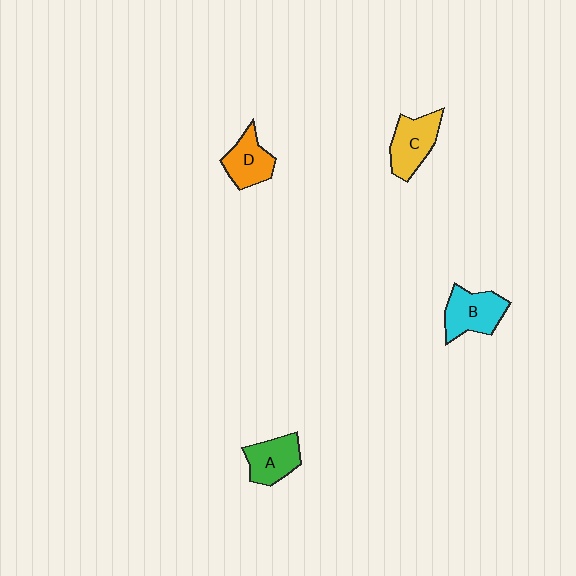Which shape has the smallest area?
Shape D (orange).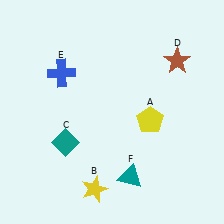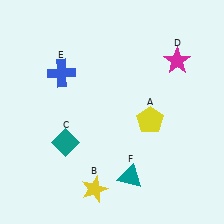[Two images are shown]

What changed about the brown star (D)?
In Image 1, D is brown. In Image 2, it changed to magenta.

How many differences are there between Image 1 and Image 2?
There is 1 difference between the two images.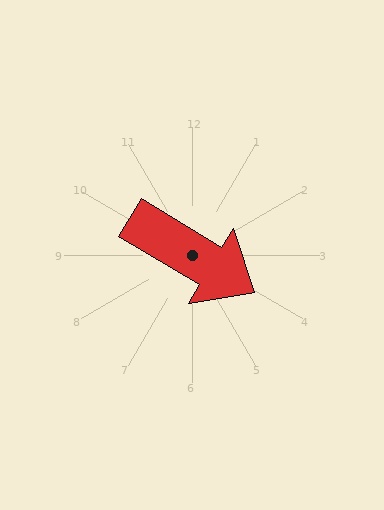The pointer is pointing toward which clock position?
Roughly 4 o'clock.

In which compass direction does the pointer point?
Southeast.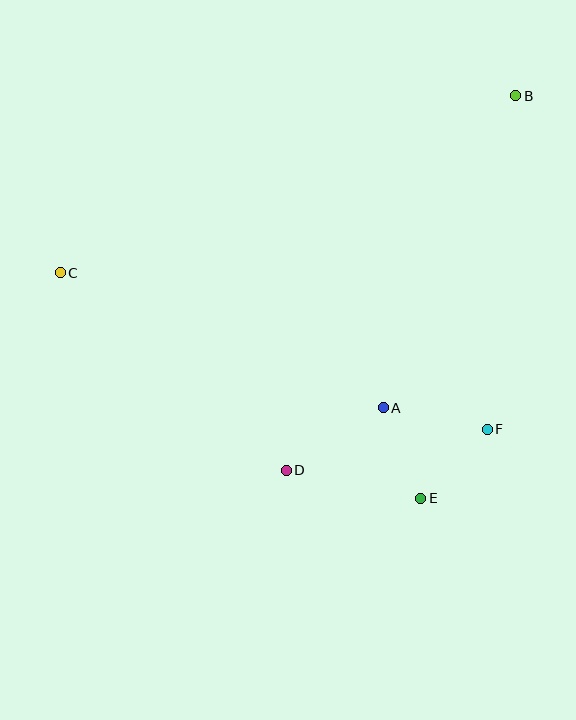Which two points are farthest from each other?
Points B and C are farthest from each other.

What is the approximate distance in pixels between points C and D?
The distance between C and D is approximately 300 pixels.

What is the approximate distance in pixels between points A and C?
The distance between A and C is approximately 350 pixels.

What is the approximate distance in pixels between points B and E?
The distance between B and E is approximately 414 pixels.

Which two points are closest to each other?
Points E and F are closest to each other.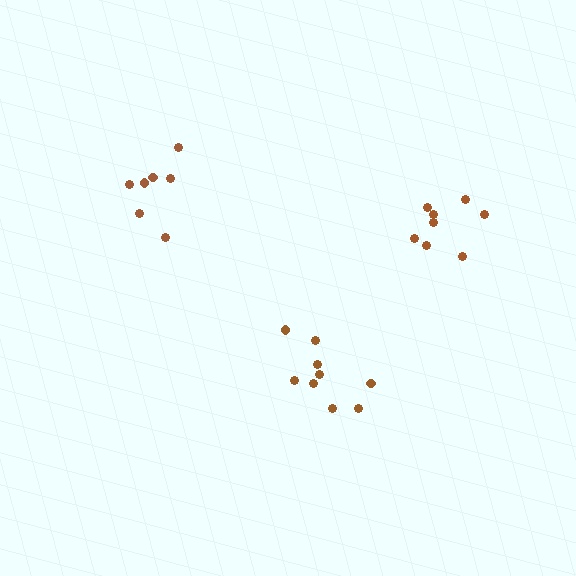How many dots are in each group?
Group 1: 7 dots, Group 2: 9 dots, Group 3: 8 dots (24 total).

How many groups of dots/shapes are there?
There are 3 groups.